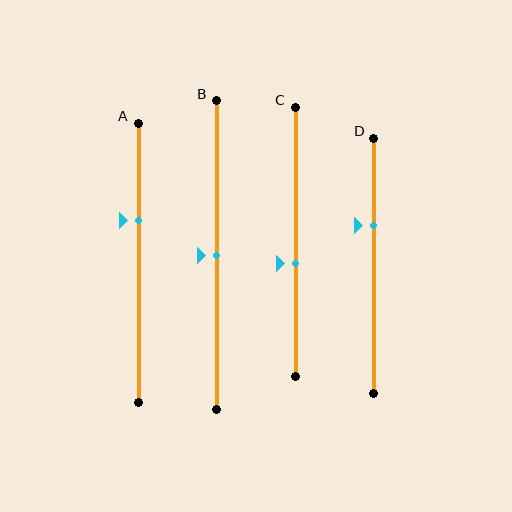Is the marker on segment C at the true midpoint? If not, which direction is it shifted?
No, the marker on segment C is shifted downward by about 8% of the segment length.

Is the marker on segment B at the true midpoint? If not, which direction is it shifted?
Yes, the marker on segment B is at the true midpoint.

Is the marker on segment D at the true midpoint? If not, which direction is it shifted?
No, the marker on segment D is shifted upward by about 16% of the segment length.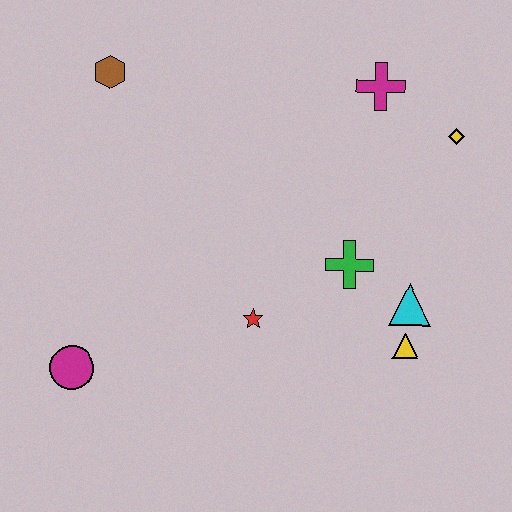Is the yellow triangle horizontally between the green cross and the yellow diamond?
Yes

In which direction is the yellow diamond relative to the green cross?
The yellow diamond is above the green cross.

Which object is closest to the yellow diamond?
The magenta cross is closest to the yellow diamond.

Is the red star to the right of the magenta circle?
Yes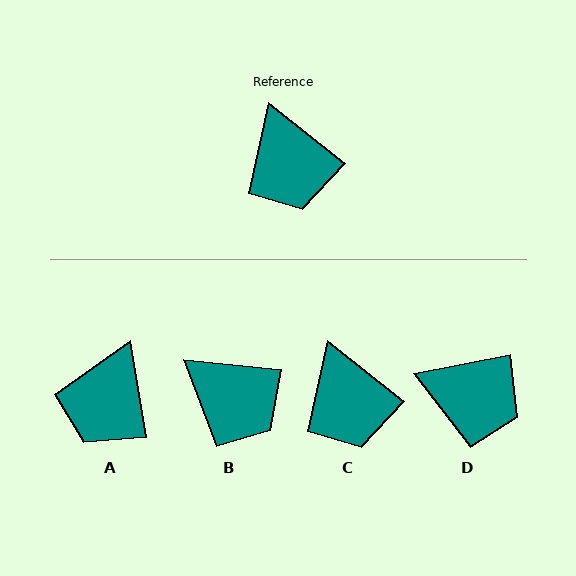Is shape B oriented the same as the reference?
No, it is off by about 33 degrees.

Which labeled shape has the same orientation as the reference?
C.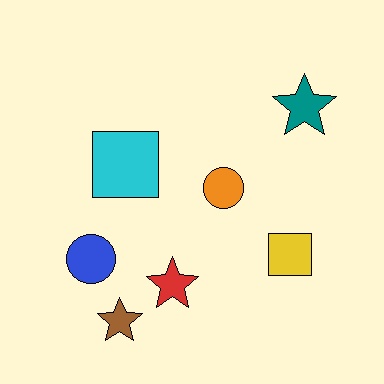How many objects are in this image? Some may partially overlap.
There are 7 objects.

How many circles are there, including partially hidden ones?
There are 2 circles.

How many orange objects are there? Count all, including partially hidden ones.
There is 1 orange object.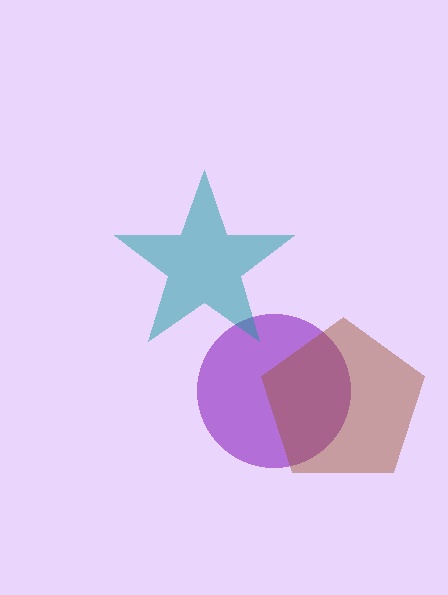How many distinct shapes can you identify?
There are 3 distinct shapes: a purple circle, a teal star, a brown pentagon.